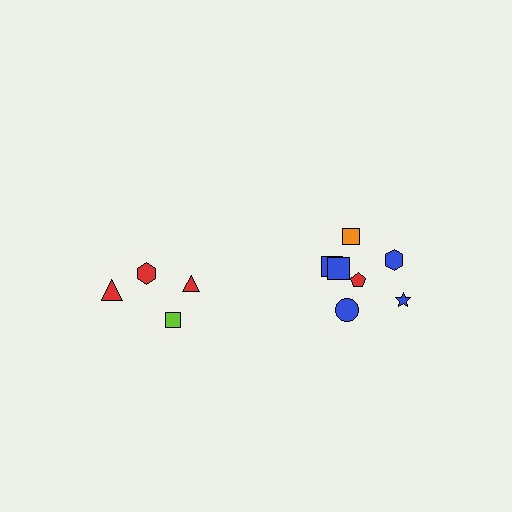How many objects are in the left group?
There are 4 objects.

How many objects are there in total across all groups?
There are 11 objects.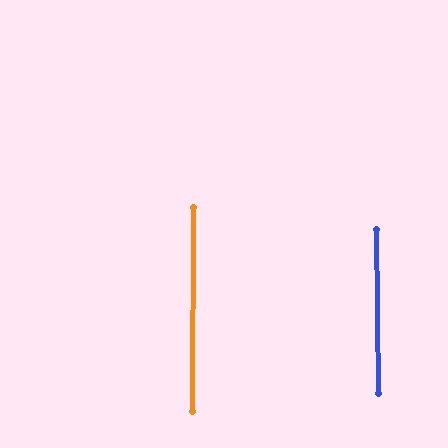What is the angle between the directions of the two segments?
Approximately 1 degree.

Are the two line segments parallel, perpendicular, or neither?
Parallel — their directions differ by only 1.0°.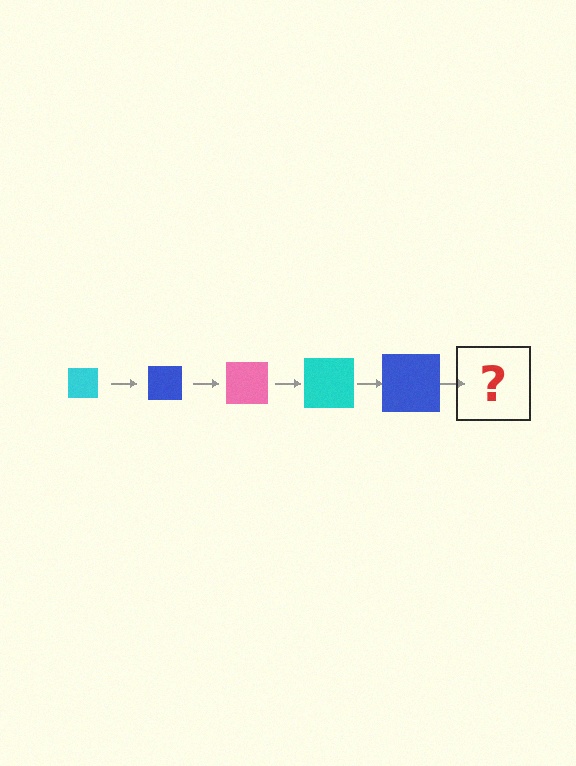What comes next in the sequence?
The next element should be a pink square, larger than the previous one.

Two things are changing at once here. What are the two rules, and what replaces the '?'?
The two rules are that the square grows larger each step and the color cycles through cyan, blue, and pink. The '?' should be a pink square, larger than the previous one.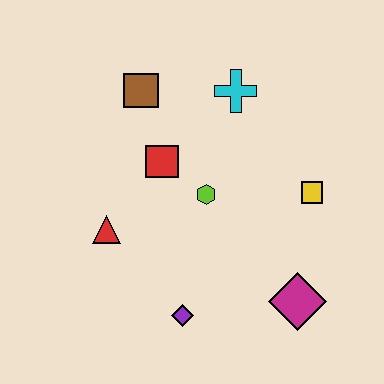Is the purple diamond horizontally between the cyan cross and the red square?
Yes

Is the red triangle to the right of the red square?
No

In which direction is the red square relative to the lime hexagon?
The red square is to the left of the lime hexagon.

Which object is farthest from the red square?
The magenta diamond is farthest from the red square.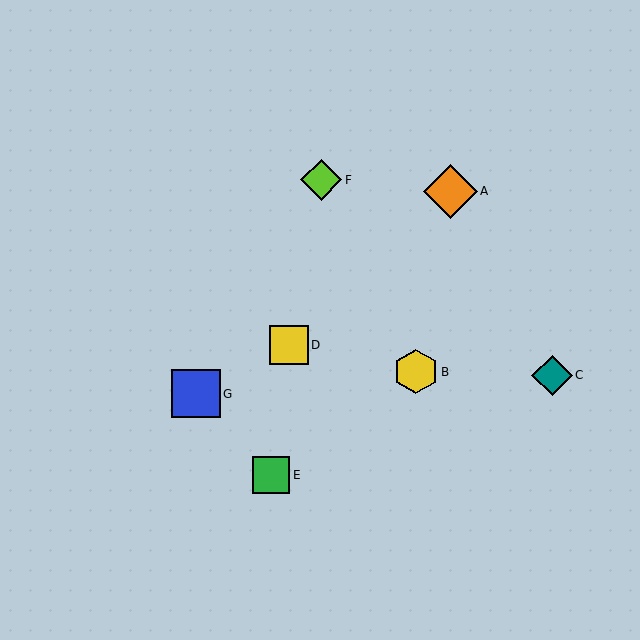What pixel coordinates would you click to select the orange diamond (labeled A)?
Click at (450, 191) to select the orange diamond A.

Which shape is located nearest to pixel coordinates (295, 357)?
The yellow square (labeled D) at (289, 345) is nearest to that location.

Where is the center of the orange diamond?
The center of the orange diamond is at (450, 191).